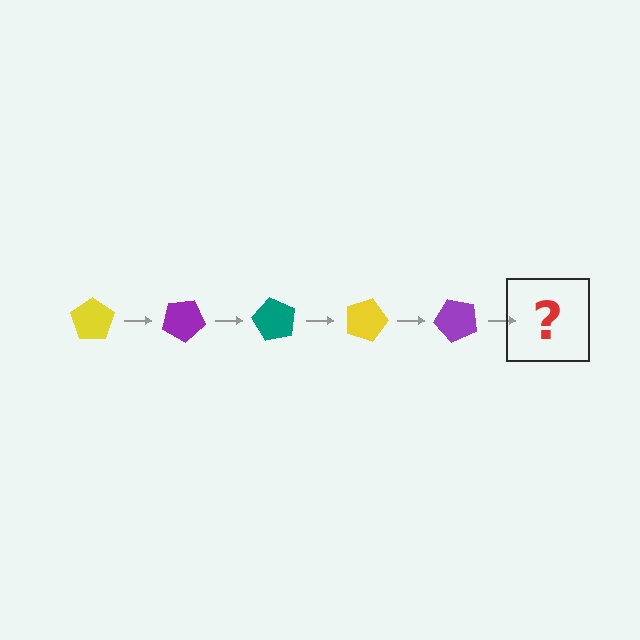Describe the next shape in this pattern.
It should be a teal pentagon, rotated 150 degrees from the start.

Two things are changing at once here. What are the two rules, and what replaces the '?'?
The two rules are that it rotates 30 degrees each step and the color cycles through yellow, purple, and teal. The '?' should be a teal pentagon, rotated 150 degrees from the start.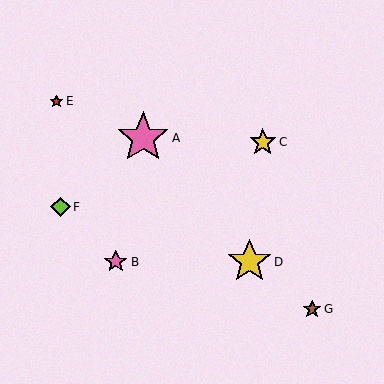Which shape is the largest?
The pink star (labeled A) is the largest.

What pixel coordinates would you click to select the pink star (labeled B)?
Click at (116, 262) to select the pink star B.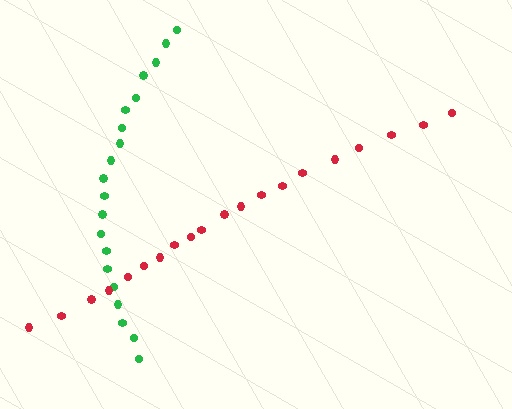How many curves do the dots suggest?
There are 2 distinct paths.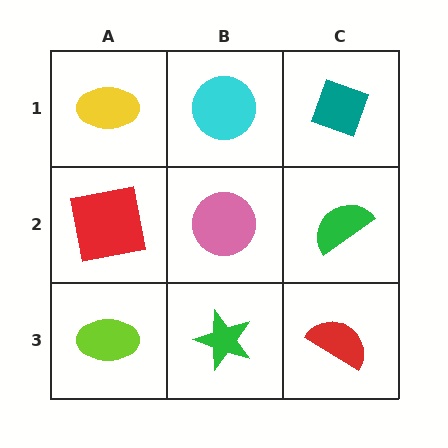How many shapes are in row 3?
3 shapes.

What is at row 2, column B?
A pink circle.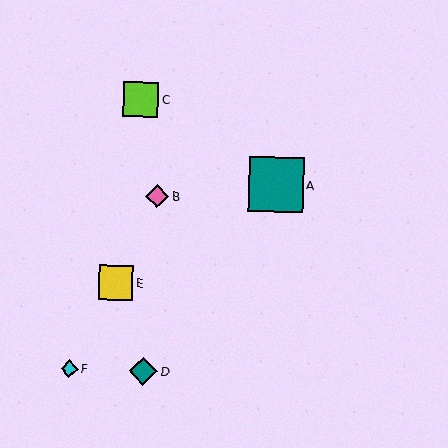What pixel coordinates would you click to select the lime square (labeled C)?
Click at (141, 99) to select the lime square C.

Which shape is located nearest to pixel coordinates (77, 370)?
The cyan diamond (labeled F) at (69, 369) is nearest to that location.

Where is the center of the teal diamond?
The center of the teal diamond is at (143, 371).